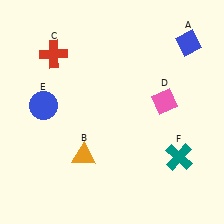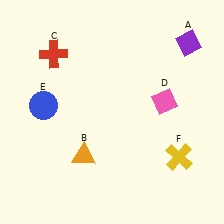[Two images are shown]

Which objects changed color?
A changed from blue to purple. F changed from teal to yellow.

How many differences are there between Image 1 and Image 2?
There are 2 differences between the two images.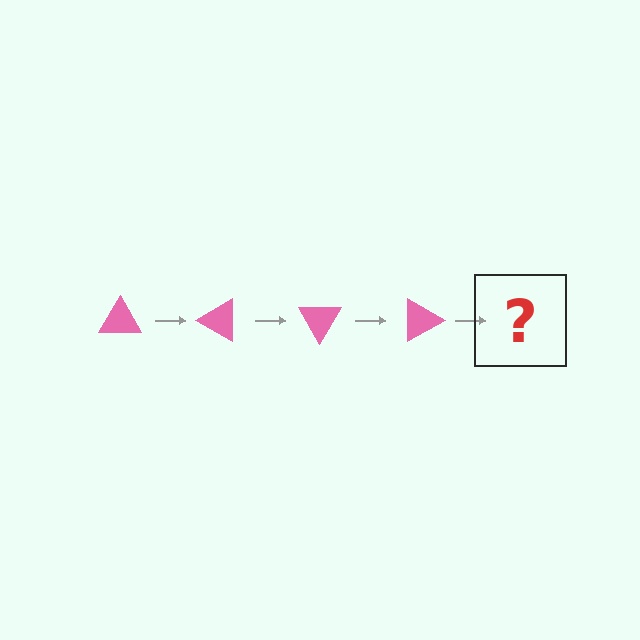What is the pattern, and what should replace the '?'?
The pattern is that the triangle rotates 30 degrees each step. The '?' should be a pink triangle rotated 120 degrees.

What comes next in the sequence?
The next element should be a pink triangle rotated 120 degrees.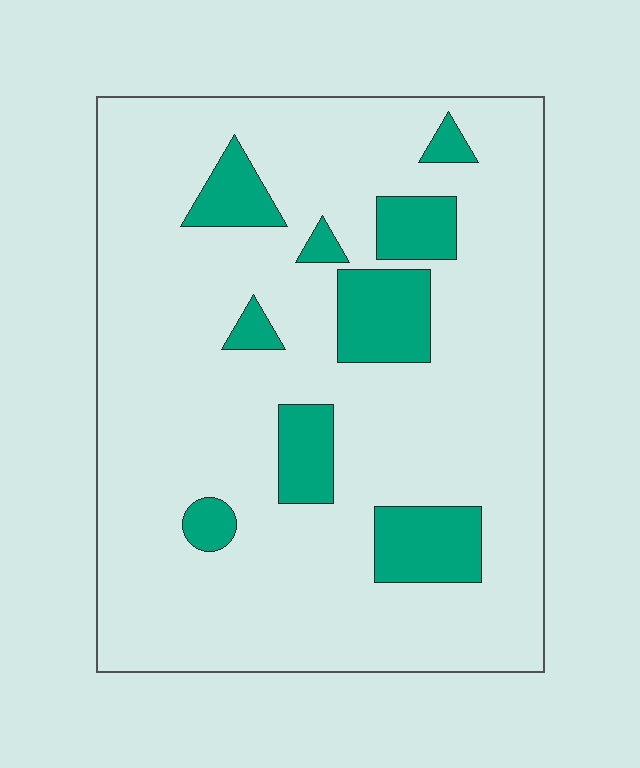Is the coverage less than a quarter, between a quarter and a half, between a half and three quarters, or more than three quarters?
Less than a quarter.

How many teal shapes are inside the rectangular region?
9.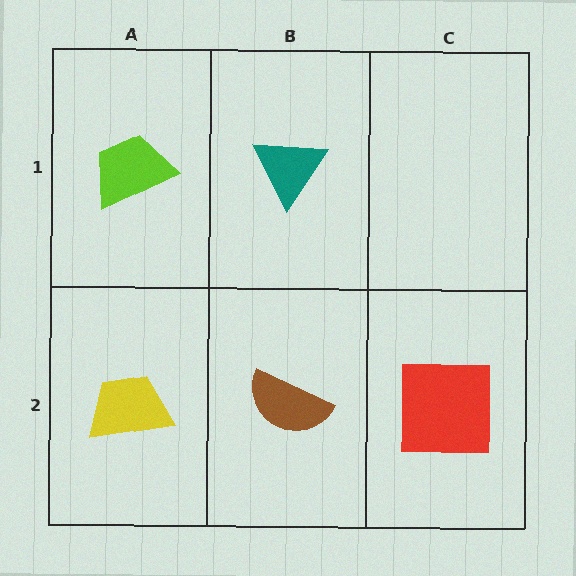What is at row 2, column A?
A yellow trapezoid.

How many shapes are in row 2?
3 shapes.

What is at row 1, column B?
A teal triangle.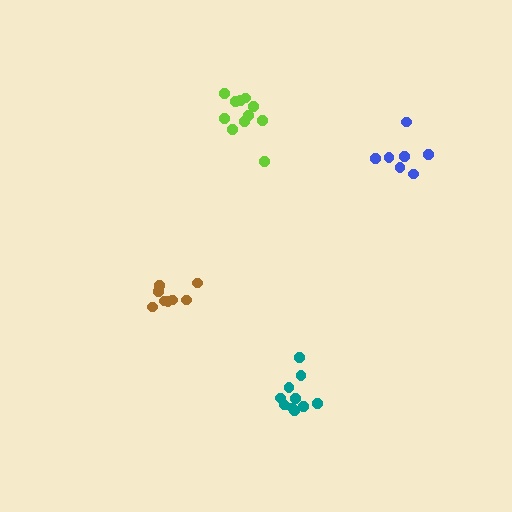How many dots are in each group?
Group 1: 8 dots, Group 2: 11 dots, Group 3: 10 dots, Group 4: 7 dots (36 total).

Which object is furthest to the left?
The brown cluster is leftmost.